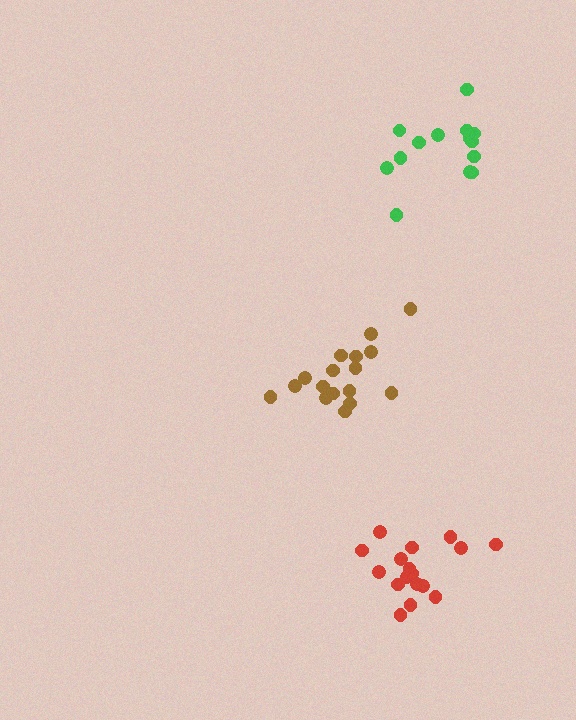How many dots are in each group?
Group 1: 17 dots, Group 2: 17 dots, Group 3: 14 dots (48 total).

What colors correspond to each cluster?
The clusters are colored: red, brown, green.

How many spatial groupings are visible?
There are 3 spatial groupings.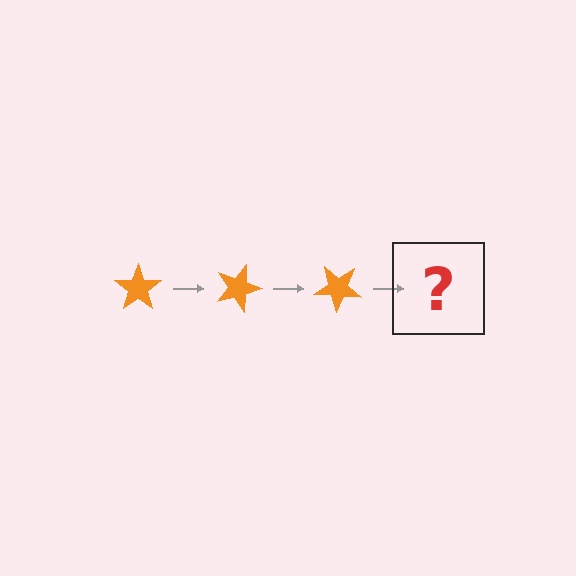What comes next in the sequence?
The next element should be an orange star rotated 60 degrees.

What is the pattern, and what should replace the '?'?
The pattern is that the star rotates 20 degrees each step. The '?' should be an orange star rotated 60 degrees.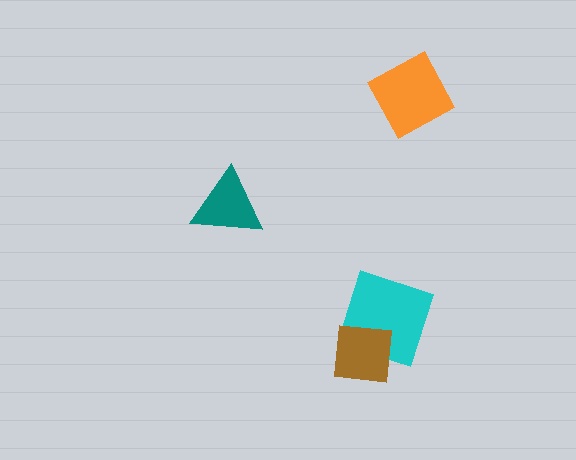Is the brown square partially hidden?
No, no other shape covers it.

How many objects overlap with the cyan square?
1 object overlaps with the cyan square.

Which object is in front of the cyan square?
The brown square is in front of the cyan square.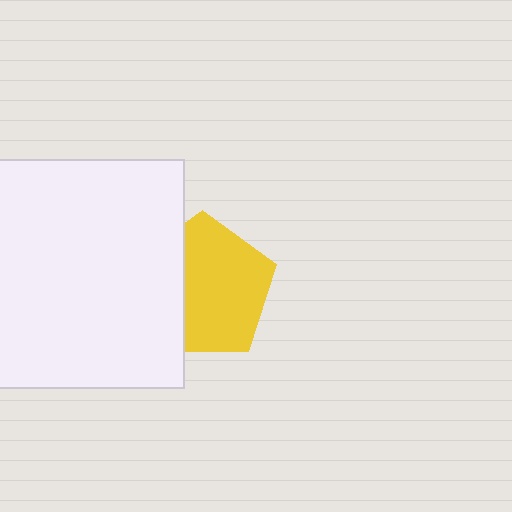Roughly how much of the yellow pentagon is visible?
Most of it is visible (roughly 65%).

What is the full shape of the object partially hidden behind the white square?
The partially hidden object is a yellow pentagon.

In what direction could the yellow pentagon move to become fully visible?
The yellow pentagon could move right. That would shift it out from behind the white square entirely.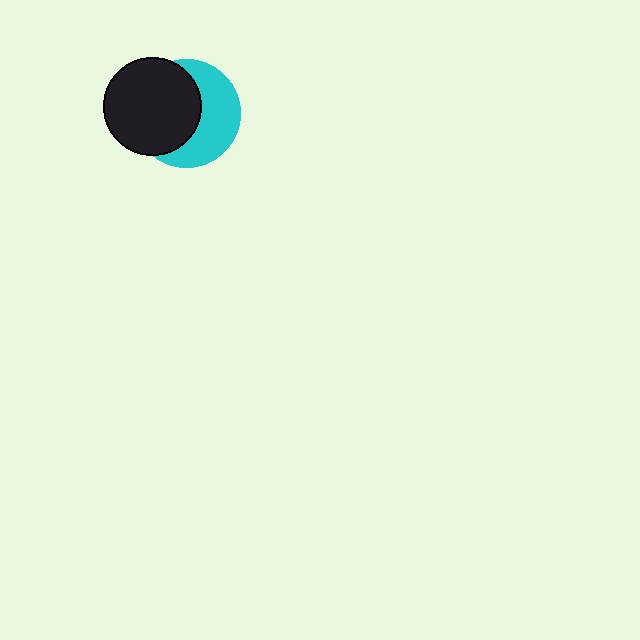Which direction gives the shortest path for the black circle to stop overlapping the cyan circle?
Moving left gives the shortest separation.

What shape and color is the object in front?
The object in front is a black circle.